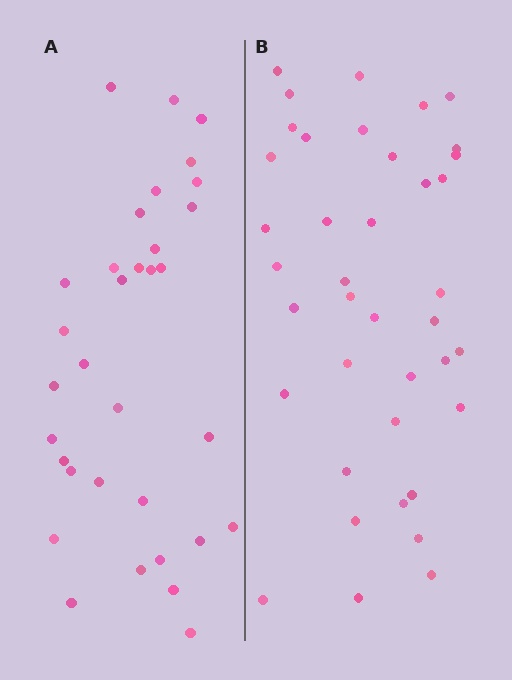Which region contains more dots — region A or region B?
Region B (the right region) has more dots.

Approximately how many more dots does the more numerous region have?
Region B has about 6 more dots than region A.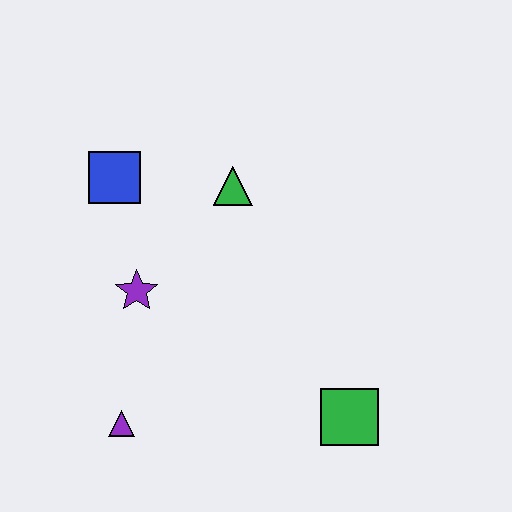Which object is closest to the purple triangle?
The purple star is closest to the purple triangle.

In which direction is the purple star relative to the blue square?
The purple star is below the blue square.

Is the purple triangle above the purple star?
No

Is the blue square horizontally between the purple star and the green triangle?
No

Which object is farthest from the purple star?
The green square is farthest from the purple star.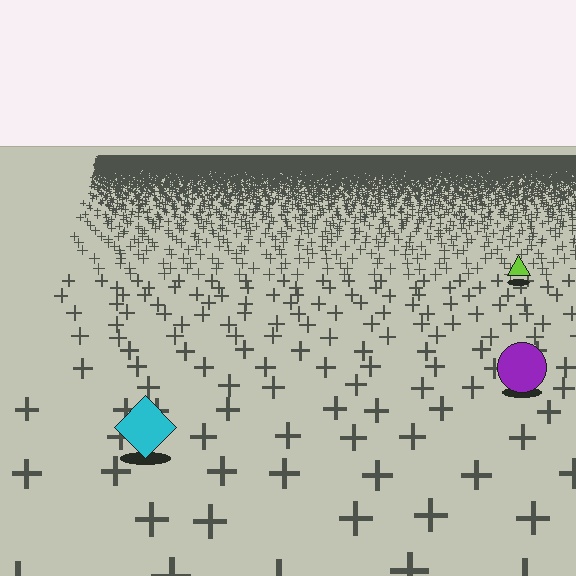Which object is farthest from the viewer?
The lime triangle is farthest from the viewer. It appears smaller and the ground texture around it is denser.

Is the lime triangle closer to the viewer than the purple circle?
No. The purple circle is closer — you can tell from the texture gradient: the ground texture is coarser near it.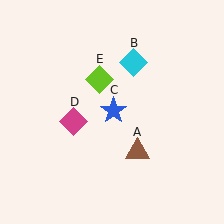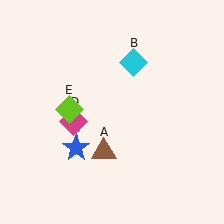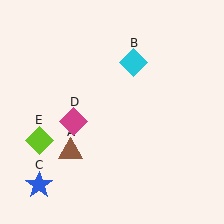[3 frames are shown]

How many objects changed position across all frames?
3 objects changed position: brown triangle (object A), blue star (object C), lime diamond (object E).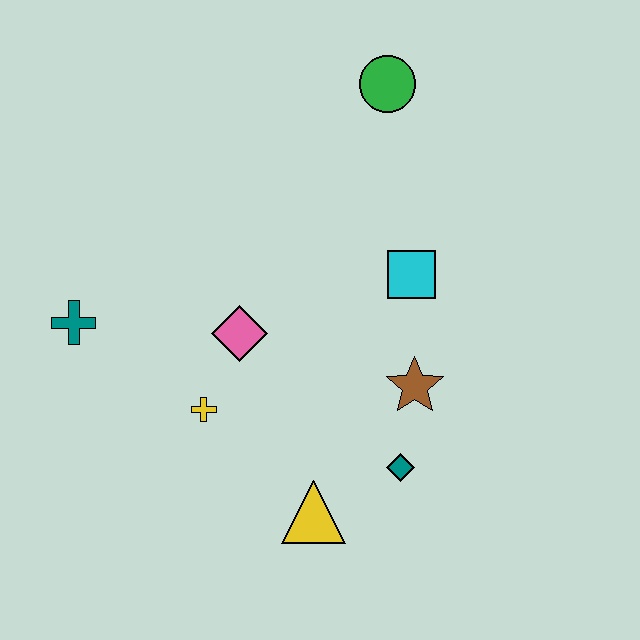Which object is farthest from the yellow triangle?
The green circle is farthest from the yellow triangle.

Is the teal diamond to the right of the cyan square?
No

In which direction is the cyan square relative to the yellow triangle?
The cyan square is above the yellow triangle.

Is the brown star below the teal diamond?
No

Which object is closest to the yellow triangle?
The teal diamond is closest to the yellow triangle.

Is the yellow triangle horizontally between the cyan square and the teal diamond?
No